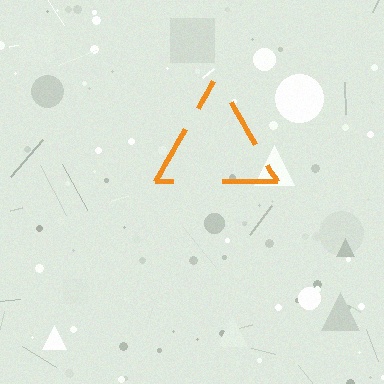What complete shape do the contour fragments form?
The contour fragments form a triangle.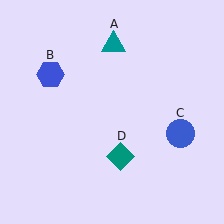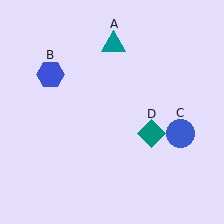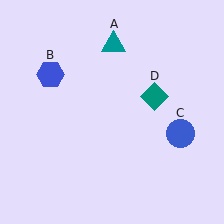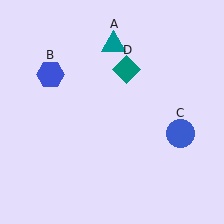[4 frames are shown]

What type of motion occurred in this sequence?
The teal diamond (object D) rotated counterclockwise around the center of the scene.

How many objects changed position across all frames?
1 object changed position: teal diamond (object D).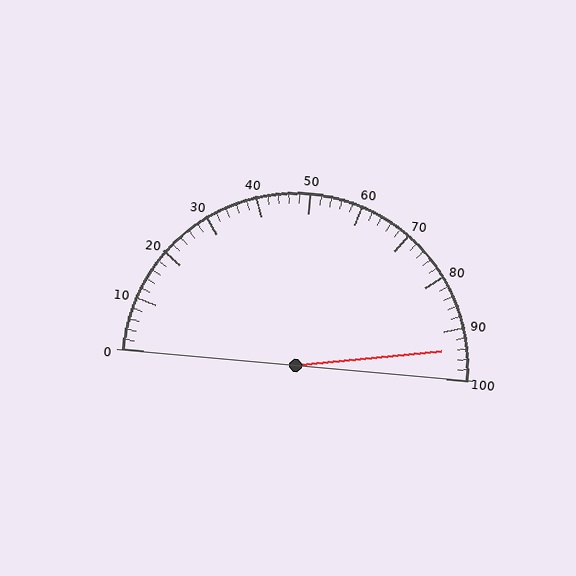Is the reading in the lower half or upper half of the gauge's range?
The reading is in the upper half of the range (0 to 100).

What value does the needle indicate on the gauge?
The needle indicates approximately 94.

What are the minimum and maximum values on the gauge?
The gauge ranges from 0 to 100.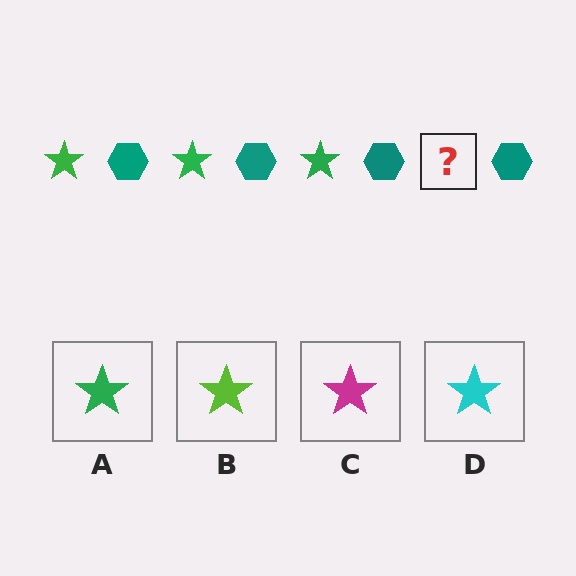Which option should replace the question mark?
Option A.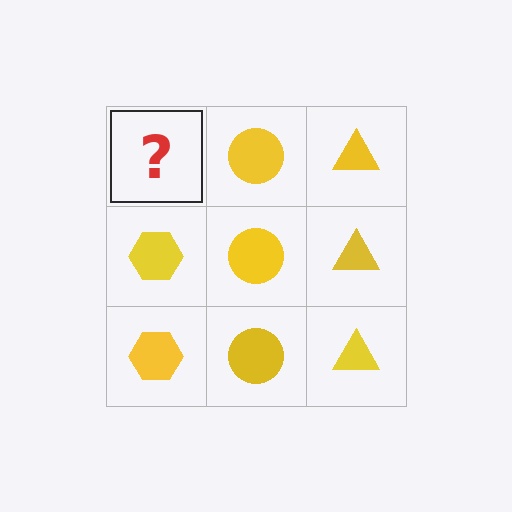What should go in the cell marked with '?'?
The missing cell should contain a yellow hexagon.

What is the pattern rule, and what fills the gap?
The rule is that each column has a consistent shape. The gap should be filled with a yellow hexagon.